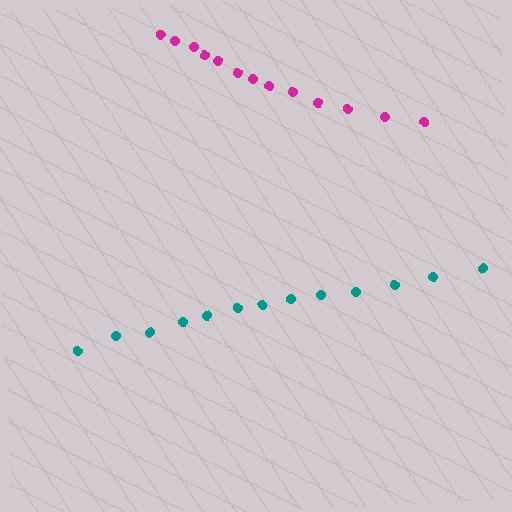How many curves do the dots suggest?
There are 2 distinct paths.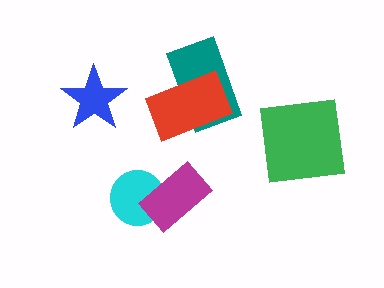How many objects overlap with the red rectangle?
1 object overlaps with the red rectangle.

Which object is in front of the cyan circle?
The magenta rectangle is in front of the cyan circle.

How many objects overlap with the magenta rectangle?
1 object overlaps with the magenta rectangle.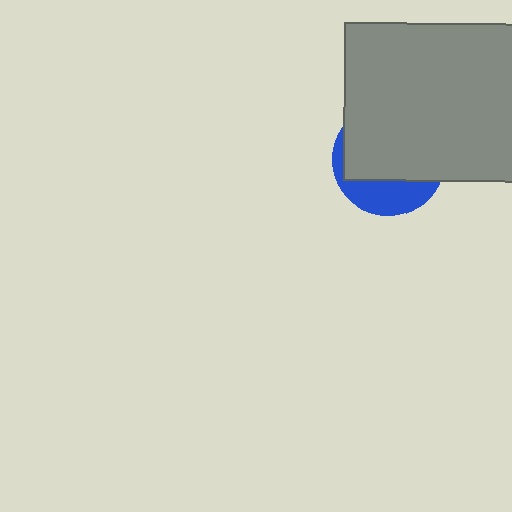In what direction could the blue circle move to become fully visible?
The blue circle could move down. That would shift it out from behind the gray rectangle entirely.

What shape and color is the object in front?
The object in front is a gray rectangle.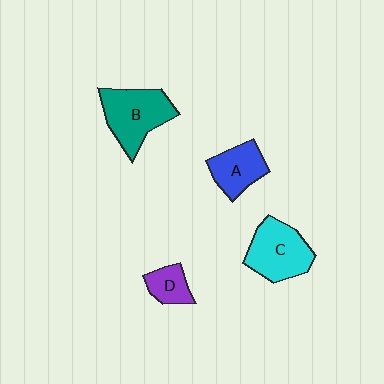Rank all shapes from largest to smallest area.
From largest to smallest: B (teal), C (cyan), A (blue), D (purple).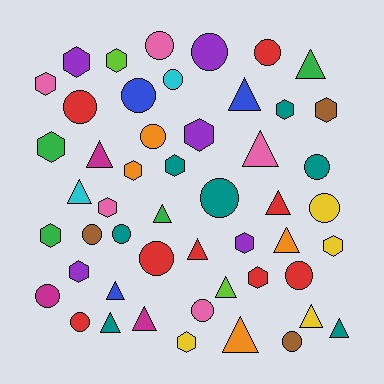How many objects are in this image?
There are 50 objects.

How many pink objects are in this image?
There are 5 pink objects.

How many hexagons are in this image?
There are 16 hexagons.